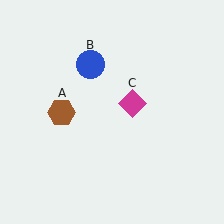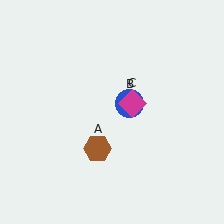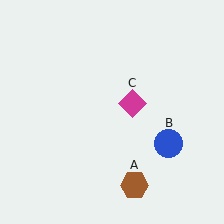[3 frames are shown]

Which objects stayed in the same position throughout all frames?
Magenta diamond (object C) remained stationary.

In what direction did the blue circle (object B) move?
The blue circle (object B) moved down and to the right.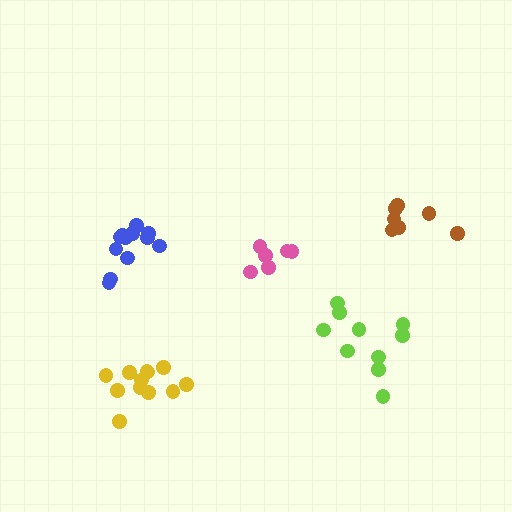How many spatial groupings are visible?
There are 5 spatial groupings.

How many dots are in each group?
Group 1: 10 dots, Group 2: 12 dots, Group 3: 7 dots, Group 4: 12 dots, Group 5: 7 dots (48 total).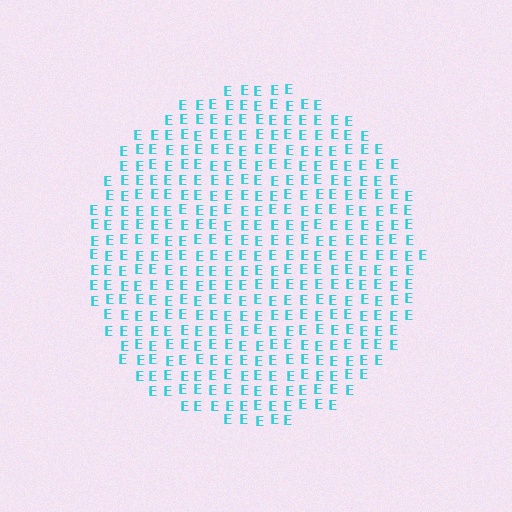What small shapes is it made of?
It is made of small letter E's.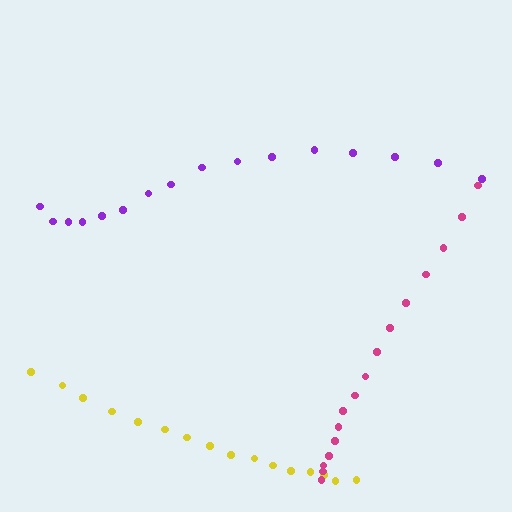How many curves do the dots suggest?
There are 3 distinct paths.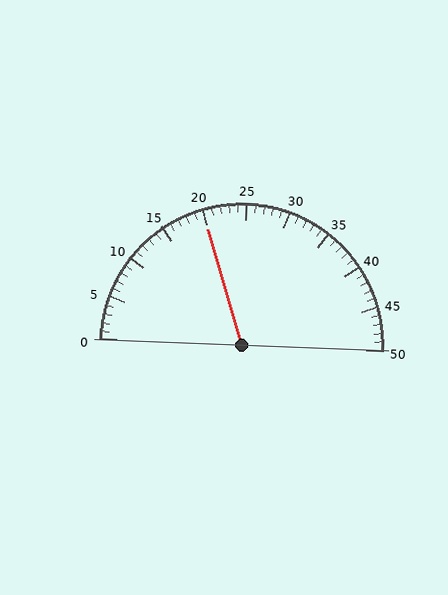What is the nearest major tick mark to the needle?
The nearest major tick mark is 20.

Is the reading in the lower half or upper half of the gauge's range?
The reading is in the lower half of the range (0 to 50).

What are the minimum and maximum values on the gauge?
The gauge ranges from 0 to 50.